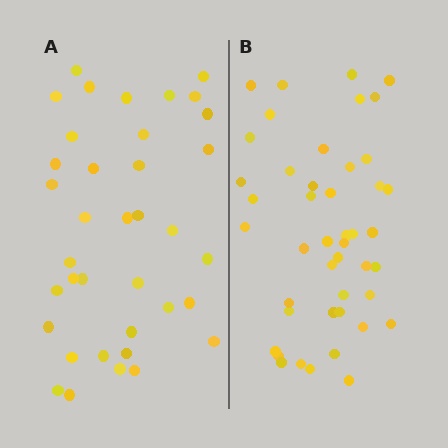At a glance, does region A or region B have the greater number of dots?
Region B (the right region) has more dots.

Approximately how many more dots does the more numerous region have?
Region B has roughly 8 or so more dots than region A.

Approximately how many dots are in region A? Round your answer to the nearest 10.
About 40 dots. (The exact count is 37, which rounds to 40.)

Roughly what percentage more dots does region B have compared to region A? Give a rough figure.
About 20% more.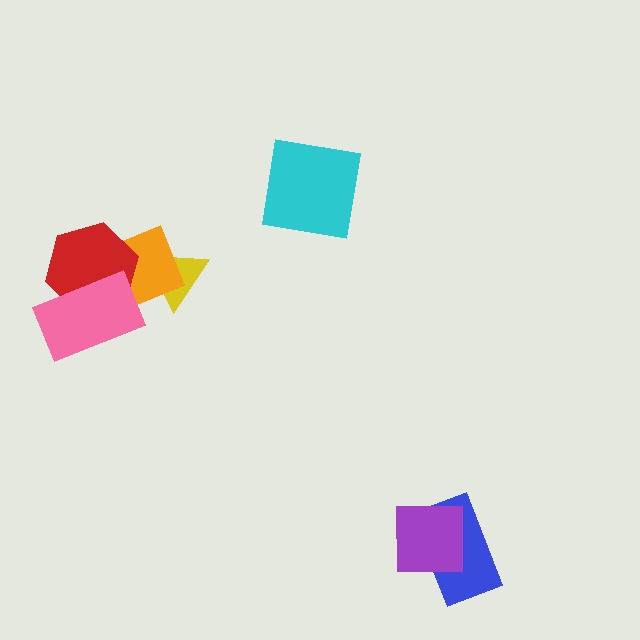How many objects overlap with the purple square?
1 object overlaps with the purple square.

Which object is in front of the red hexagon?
The pink rectangle is in front of the red hexagon.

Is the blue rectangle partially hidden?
Yes, it is partially covered by another shape.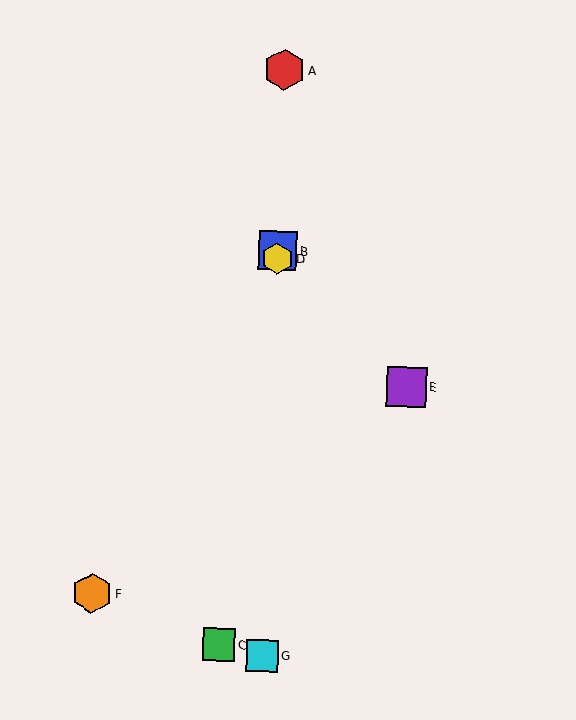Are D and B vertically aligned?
Yes, both are at x≈277.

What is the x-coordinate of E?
Object E is at x≈407.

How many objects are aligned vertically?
4 objects (A, B, D, G) are aligned vertically.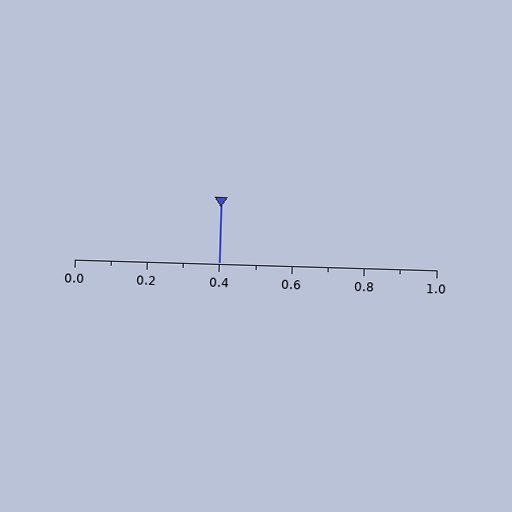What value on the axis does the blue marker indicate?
The marker indicates approximately 0.4.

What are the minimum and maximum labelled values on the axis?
The axis runs from 0.0 to 1.0.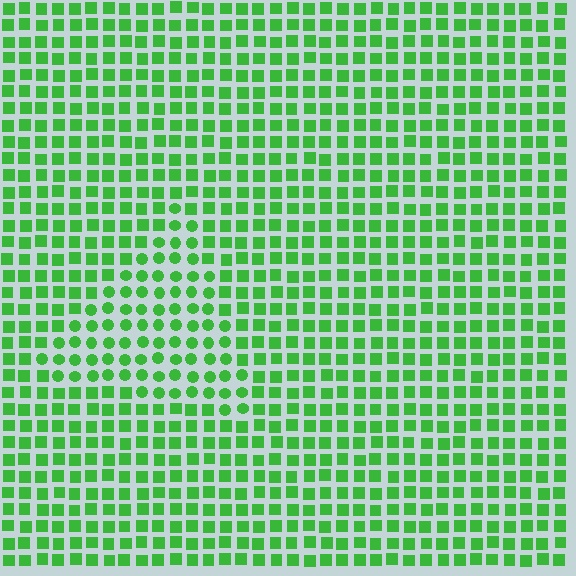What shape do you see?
I see a triangle.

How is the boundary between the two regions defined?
The boundary is defined by a change in element shape: circles inside vs. squares outside. All elements share the same color and spacing.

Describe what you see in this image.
The image is filled with small green elements arranged in a uniform grid. A triangle-shaped region contains circles, while the surrounding area contains squares. The boundary is defined purely by the change in element shape.